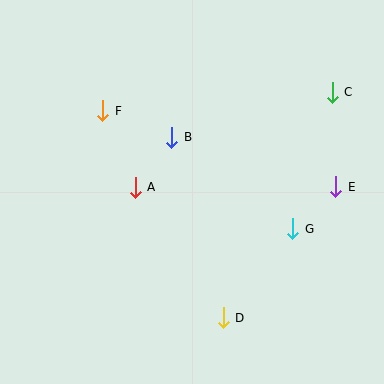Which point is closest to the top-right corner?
Point C is closest to the top-right corner.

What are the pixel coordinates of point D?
Point D is at (223, 318).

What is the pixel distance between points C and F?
The distance between C and F is 230 pixels.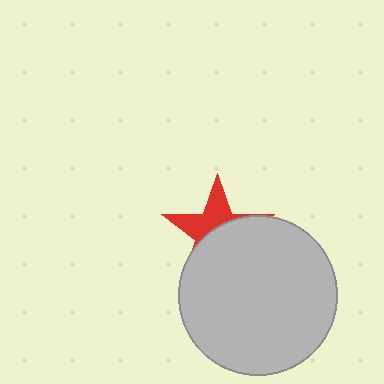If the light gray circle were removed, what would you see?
You would see the complete red star.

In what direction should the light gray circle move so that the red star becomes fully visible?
The light gray circle should move down. That is the shortest direction to clear the overlap and leave the red star fully visible.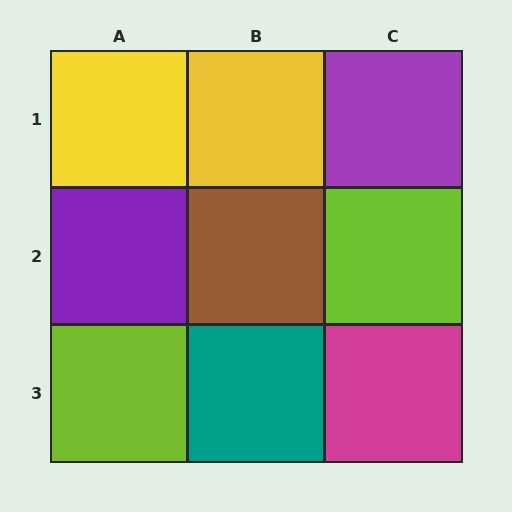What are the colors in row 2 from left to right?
Purple, brown, lime.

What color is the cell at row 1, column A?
Yellow.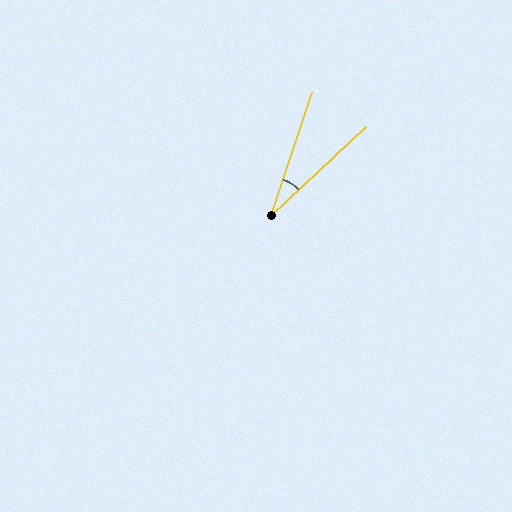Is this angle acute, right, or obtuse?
It is acute.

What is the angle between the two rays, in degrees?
Approximately 28 degrees.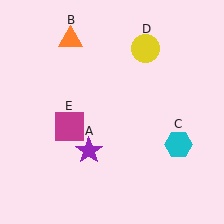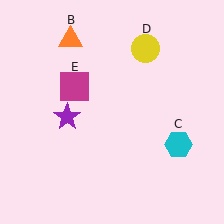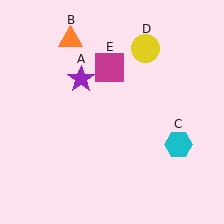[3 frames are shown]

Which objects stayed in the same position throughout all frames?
Orange triangle (object B) and cyan hexagon (object C) and yellow circle (object D) remained stationary.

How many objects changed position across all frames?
2 objects changed position: purple star (object A), magenta square (object E).